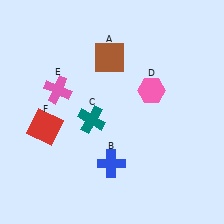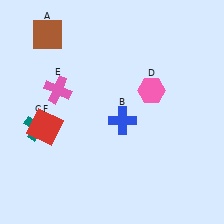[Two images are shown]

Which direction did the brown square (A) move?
The brown square (A) moved left.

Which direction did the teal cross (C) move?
The teal cross (C) moved left.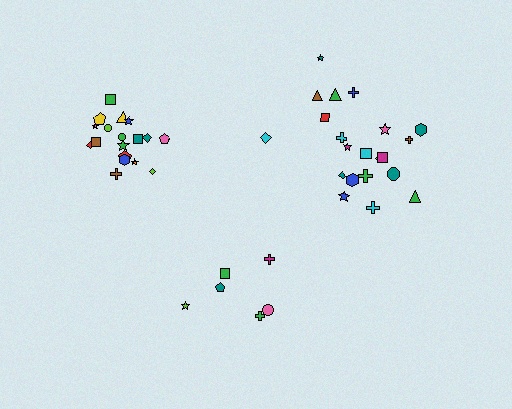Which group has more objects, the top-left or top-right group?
The top-right group.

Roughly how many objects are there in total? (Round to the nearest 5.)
Roughly 45 objects in total.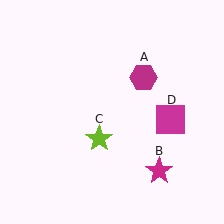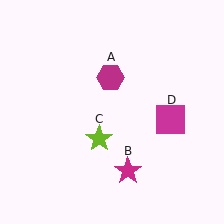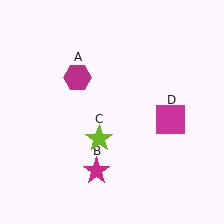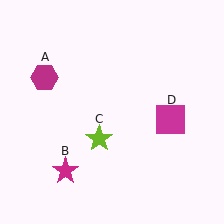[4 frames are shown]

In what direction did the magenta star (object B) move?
The magenta star (object B) moved left.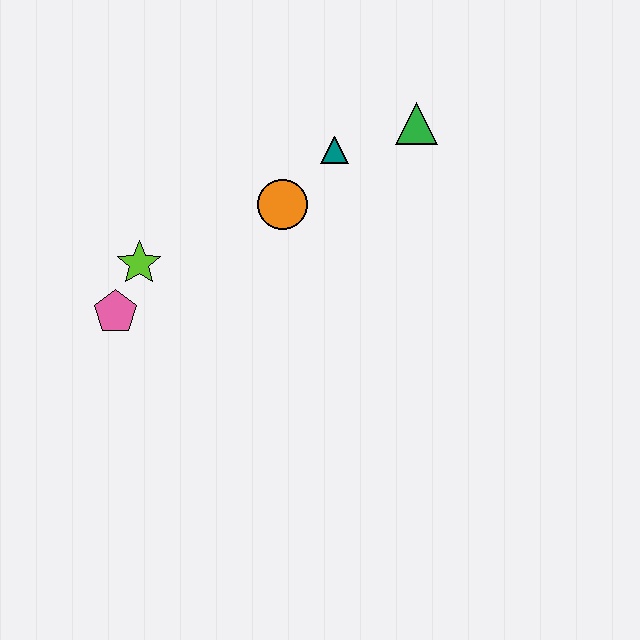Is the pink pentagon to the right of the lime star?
No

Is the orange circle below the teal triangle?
Yes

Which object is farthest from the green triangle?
The pink pentagon is farthest from the green triangle.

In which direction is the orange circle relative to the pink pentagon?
The orange circle is to the right of the pink pentagon.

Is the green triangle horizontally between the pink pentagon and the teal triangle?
No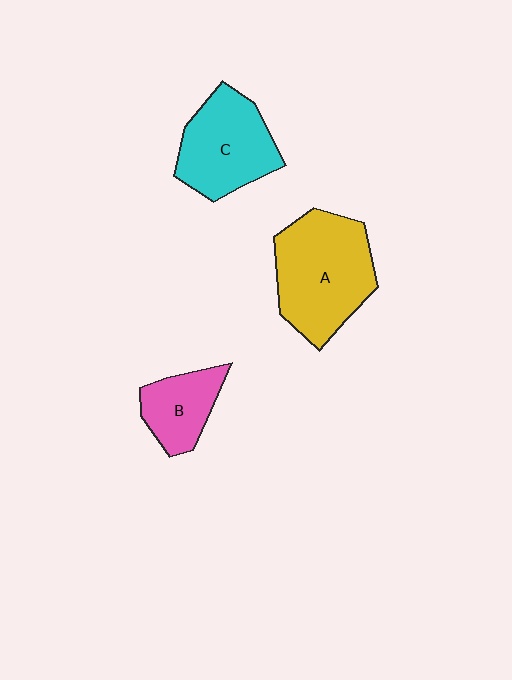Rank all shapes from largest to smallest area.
From largest to smallest: A (yellow), C (cyan), B (pink).